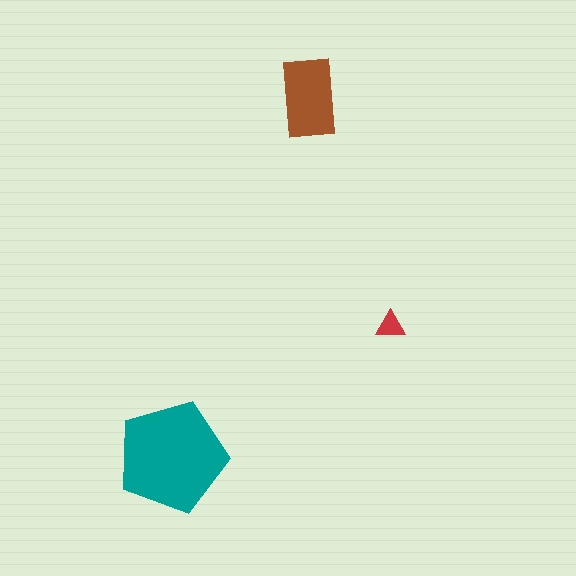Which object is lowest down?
The teal pentagon is bottommost.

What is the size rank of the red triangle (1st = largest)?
3rd.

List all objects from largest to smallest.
The teal pentagon, the brown rectangle, the red triangle.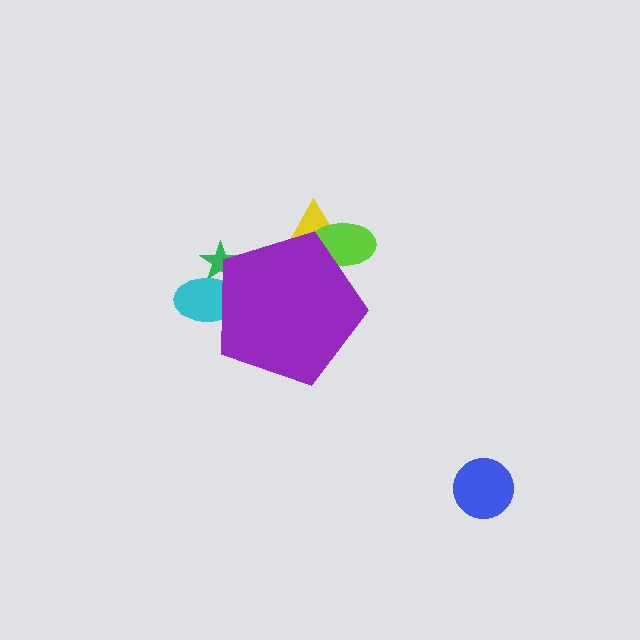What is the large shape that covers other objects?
A purple pentagon.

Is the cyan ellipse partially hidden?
Yes, the cyan ellipse is partially hidden behind the purple pentagon.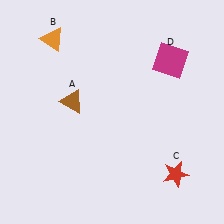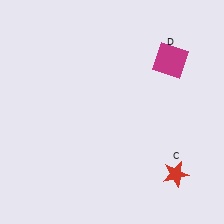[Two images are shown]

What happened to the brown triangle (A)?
The brown triangle (A) was removed in Image 2. It was in the top-left area of Image 1.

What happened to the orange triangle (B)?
The orange triangle (B) was removed in Image 2. It was in the top-left area of Image 1.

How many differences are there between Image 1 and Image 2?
There are 2 differences between the two images.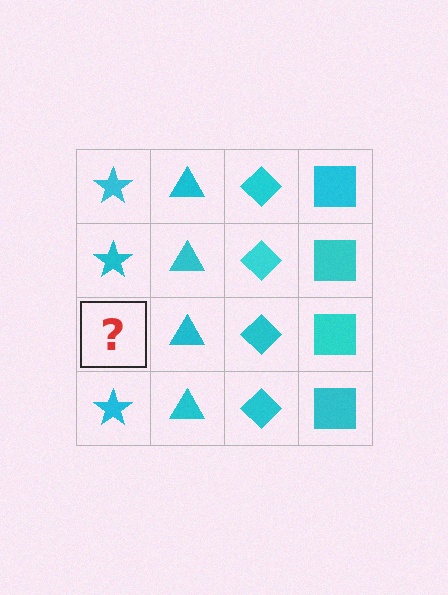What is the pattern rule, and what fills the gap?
The rule is that each column has a consistent shape. The gap should be filled with a cyan star.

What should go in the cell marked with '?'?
The missing cell should contain a cyan star.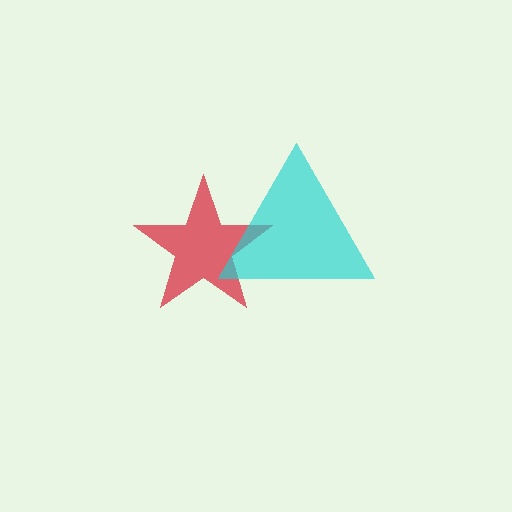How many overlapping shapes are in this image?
There are 2 overlapping shapes in the image.